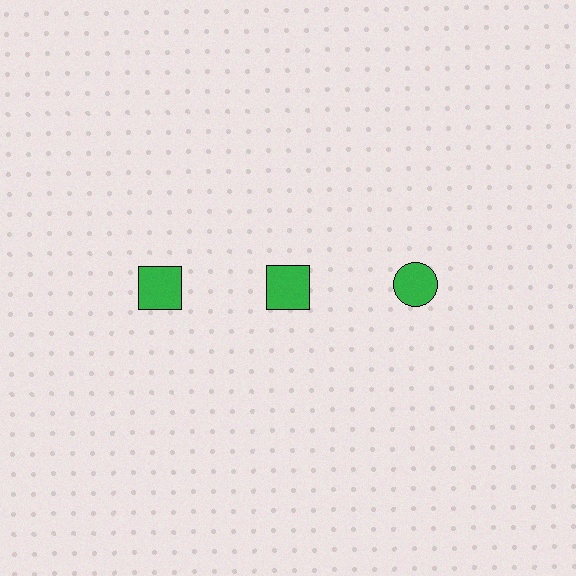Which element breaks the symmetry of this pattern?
The green circle in the top row, center column breaks the symmetry. All other shapes are green squares.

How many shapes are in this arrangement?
There are 3 shapes arranged in a grid pattern.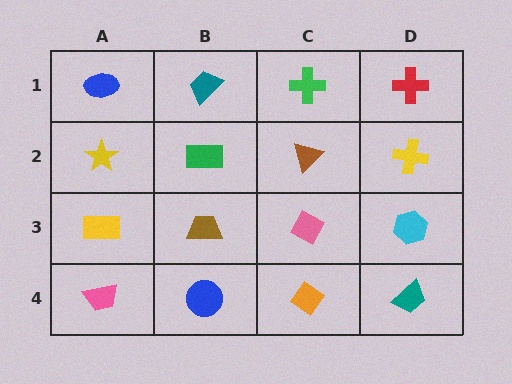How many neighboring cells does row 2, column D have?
3.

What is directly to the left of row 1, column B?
A blue ellipse.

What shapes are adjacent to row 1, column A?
A yellow star (row 2, column A), a teal trapezoid (row 1, column B).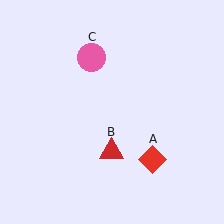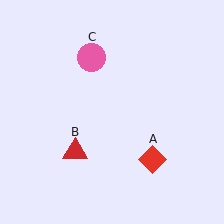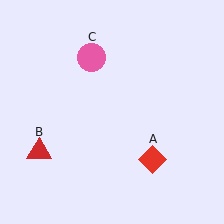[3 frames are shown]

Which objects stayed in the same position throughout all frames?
Red diamond (object A) and pink circle (object C) remained stationary.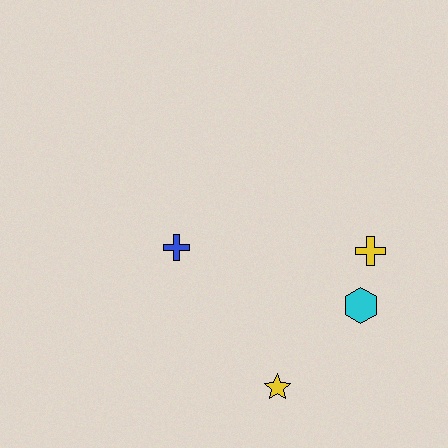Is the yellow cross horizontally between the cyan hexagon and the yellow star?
No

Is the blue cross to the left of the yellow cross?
Yes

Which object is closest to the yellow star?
The cyan hexagon is closest to the yellow star.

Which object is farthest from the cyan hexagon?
The blue cross is farthest from the cyan hexagon.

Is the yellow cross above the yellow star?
Yes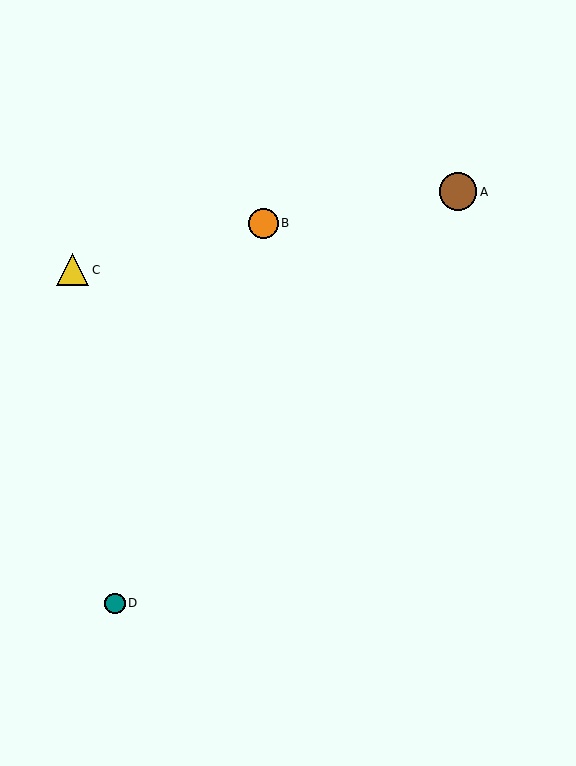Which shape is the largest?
The brown circle (labeled A) is the largest.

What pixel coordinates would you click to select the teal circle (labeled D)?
Click at (115, 603) to select the teal circle D.